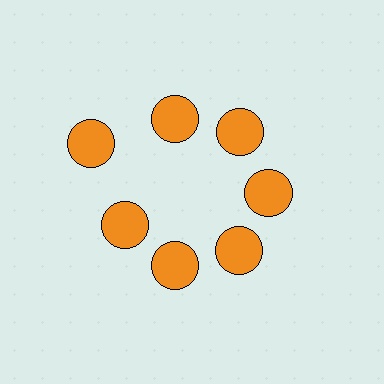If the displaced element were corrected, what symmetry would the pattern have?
It would have 7-fold rotational symmetry — the pattern would map onto itself every 51 degrees.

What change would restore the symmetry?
The symmetry would be restored by moving it inward, back onto the ring so that all 7 circles sit at equal angles and equal distance from the center.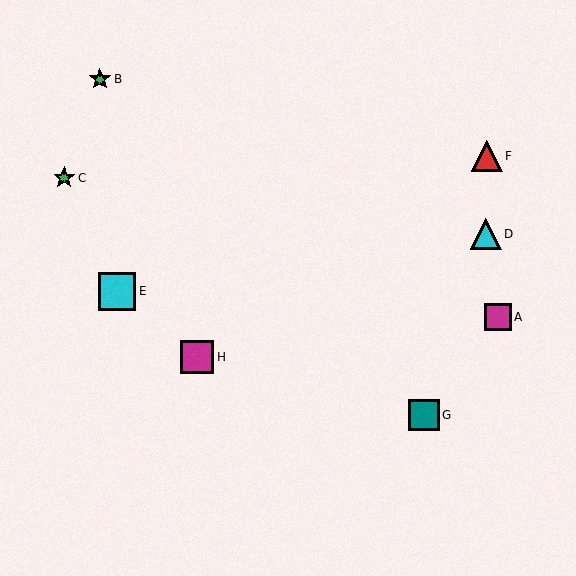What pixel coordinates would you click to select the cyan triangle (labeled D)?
Click at (486, 234) to select the cyan triangle D.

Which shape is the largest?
The cyan square (labeled E) is the largest.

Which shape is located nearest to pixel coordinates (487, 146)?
The red triangle (labeled F) at (487, 156) is nearest to that location.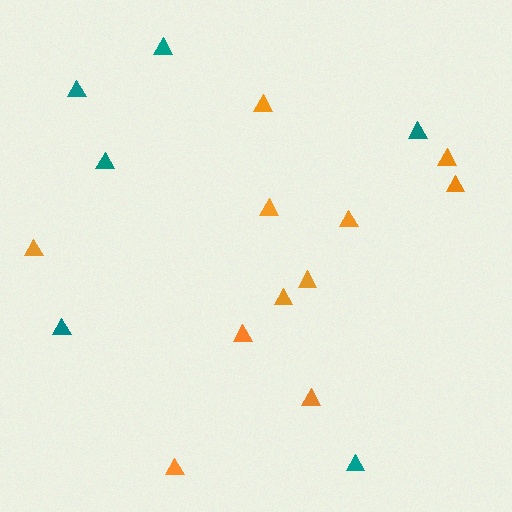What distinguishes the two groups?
There are 2 groups: one group of teal triangles (6) and one group of orange triangles (11).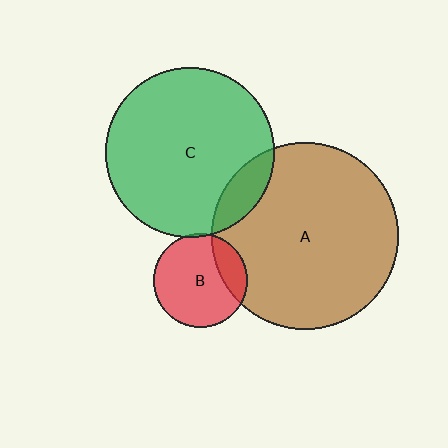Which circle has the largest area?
Circle A (brown).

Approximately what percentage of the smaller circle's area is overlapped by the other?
Approximately 10%.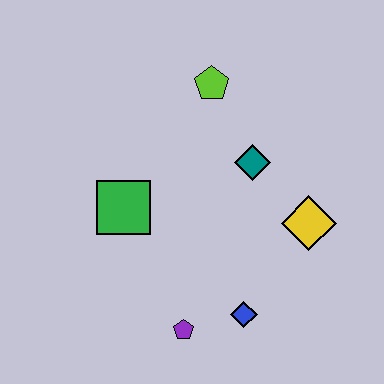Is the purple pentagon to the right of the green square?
Yes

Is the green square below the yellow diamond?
No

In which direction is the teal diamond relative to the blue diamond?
The teal diamond is above the blue diamond.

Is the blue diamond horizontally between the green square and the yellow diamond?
Yes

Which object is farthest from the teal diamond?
The purple pentagon is farthest from the teal diamond.